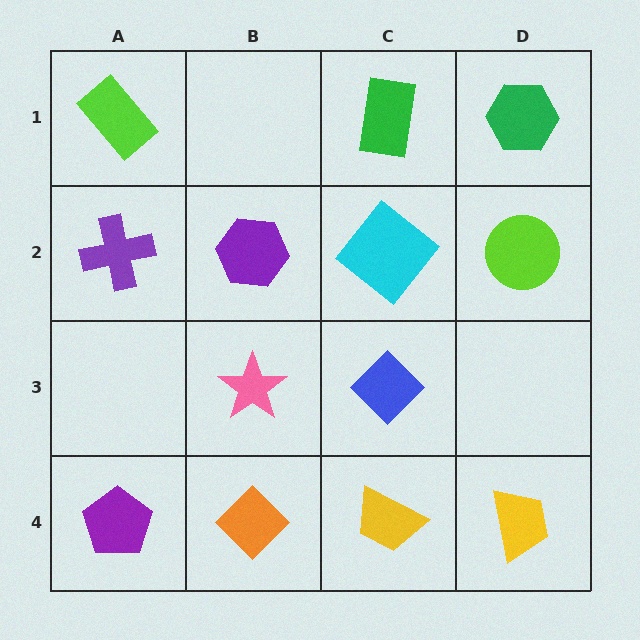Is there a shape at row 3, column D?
No, that cell is empty.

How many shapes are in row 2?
4 shapes.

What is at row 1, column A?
A lime rectangle.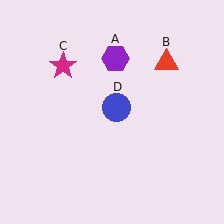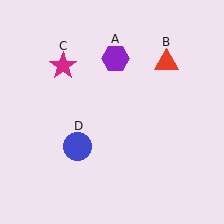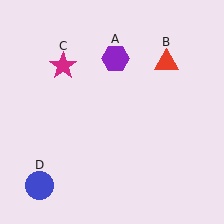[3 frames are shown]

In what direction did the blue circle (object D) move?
The blue circle (object D) moved down and to the left.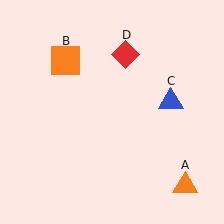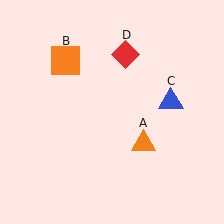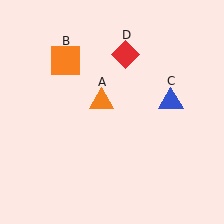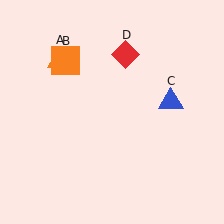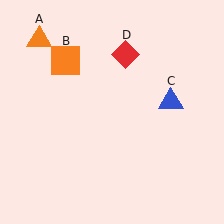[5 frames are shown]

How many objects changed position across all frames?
1 object changed position: orange triangle (object A).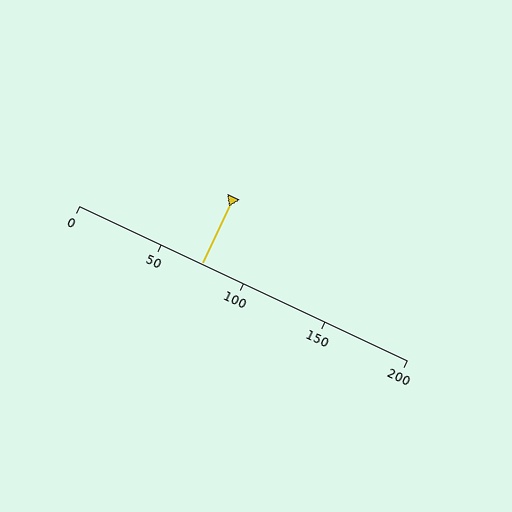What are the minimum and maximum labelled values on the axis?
The axis runs from 0 to 200.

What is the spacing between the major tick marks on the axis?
The major ticks are spaced 50 apart.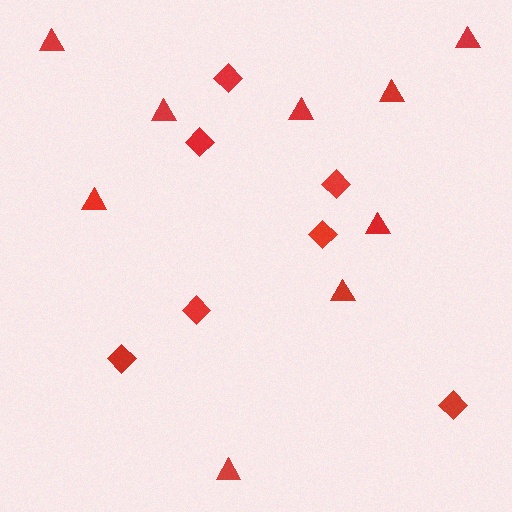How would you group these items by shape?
There are 2 groups: one group of diamonds (7) and one group of triangles (9).